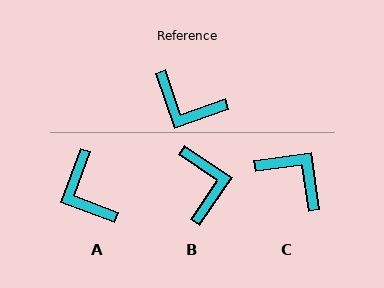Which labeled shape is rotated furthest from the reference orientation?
C, about 169 degrees away.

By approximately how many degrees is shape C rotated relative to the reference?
Approximately 169 degrees counter-clockwise.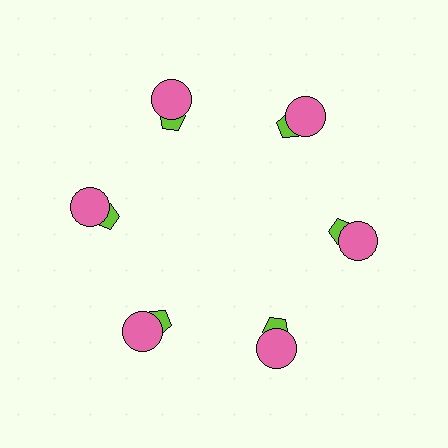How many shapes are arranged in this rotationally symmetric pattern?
There are 12 shapes, arranged in 6 groups of 2.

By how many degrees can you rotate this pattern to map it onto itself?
The pattern maps onto itself every 60 degrees of rotation.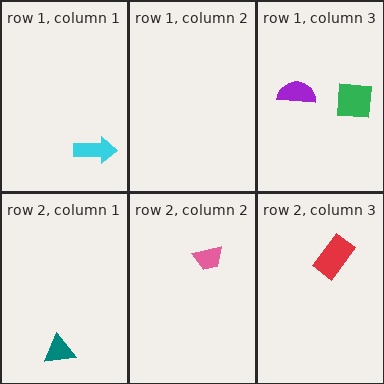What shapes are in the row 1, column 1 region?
The cyan arrow.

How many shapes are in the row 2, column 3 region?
1.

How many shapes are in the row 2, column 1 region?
1.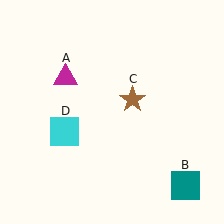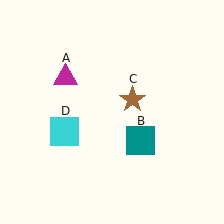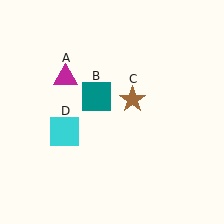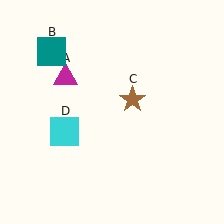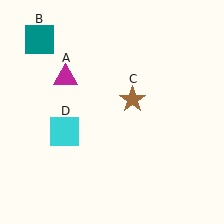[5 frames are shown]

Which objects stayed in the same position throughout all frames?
Magenta triangle (object A) and brown star (object C) and cyan square (object D) remained stationary.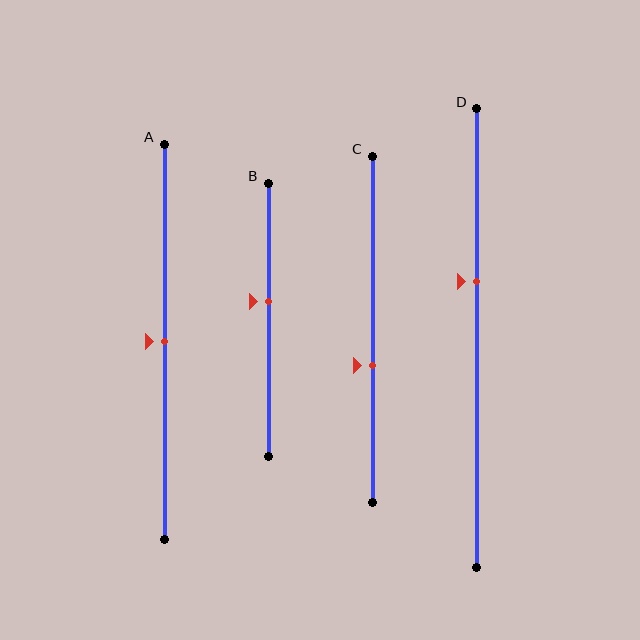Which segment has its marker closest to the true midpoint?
Segment A has its marker closest to the true midpoint.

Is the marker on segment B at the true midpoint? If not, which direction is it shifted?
No, the marker on segment B is shifted upward by about 7% of the segment length.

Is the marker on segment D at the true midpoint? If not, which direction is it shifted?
No, the marker on segment D is shifted upward by about 12% of the segment length.